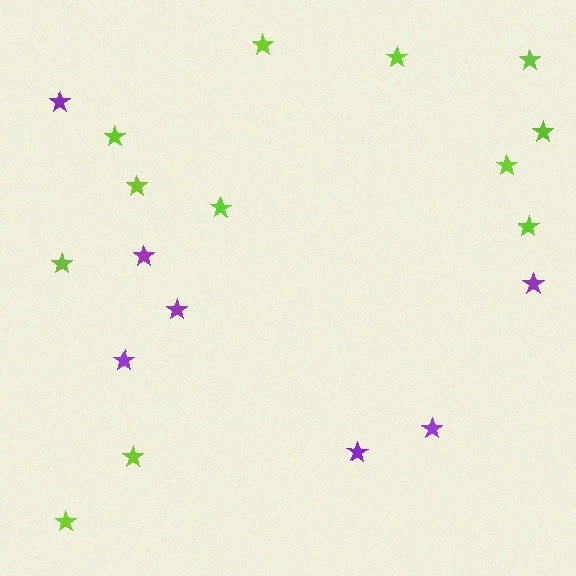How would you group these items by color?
There are 2 groups: one group of purple stars (7) and one group of lime stars (12).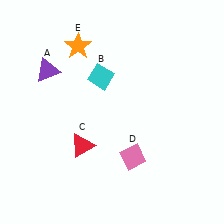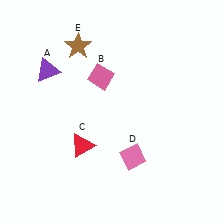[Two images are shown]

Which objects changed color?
B changed from cyan to pink. E changed from orange to brown.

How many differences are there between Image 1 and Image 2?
There are 2 differences between the two images.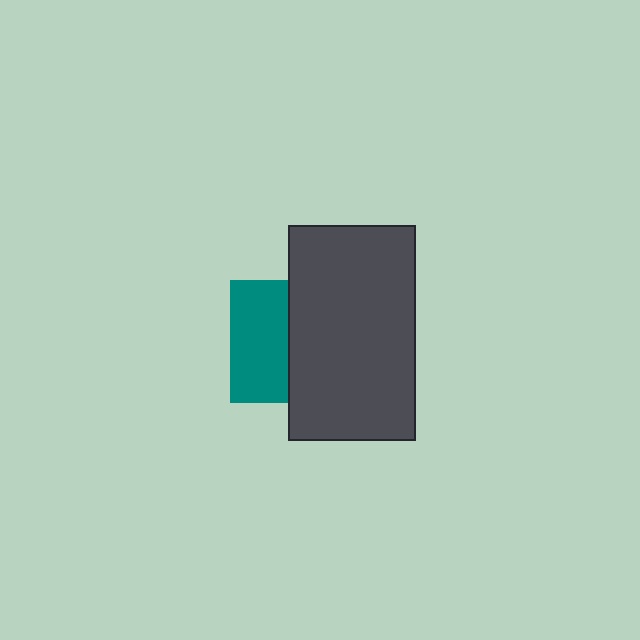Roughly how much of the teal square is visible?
About half of it is visible (roughly 47%).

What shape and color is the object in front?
The object in front is a dark gray rectangle.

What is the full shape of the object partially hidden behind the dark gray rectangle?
The partially hidden object is a teal square.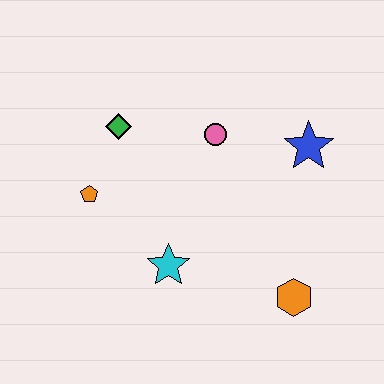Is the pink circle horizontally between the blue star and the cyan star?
Yes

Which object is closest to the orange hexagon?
The cyan star is closest to the orange hexagon.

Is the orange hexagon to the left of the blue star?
Yes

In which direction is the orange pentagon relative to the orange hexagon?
The orange pentagon is to the left of the orange hexagon.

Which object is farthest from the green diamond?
The orange hexagon is farthest from the green diamond.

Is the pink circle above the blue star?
Yes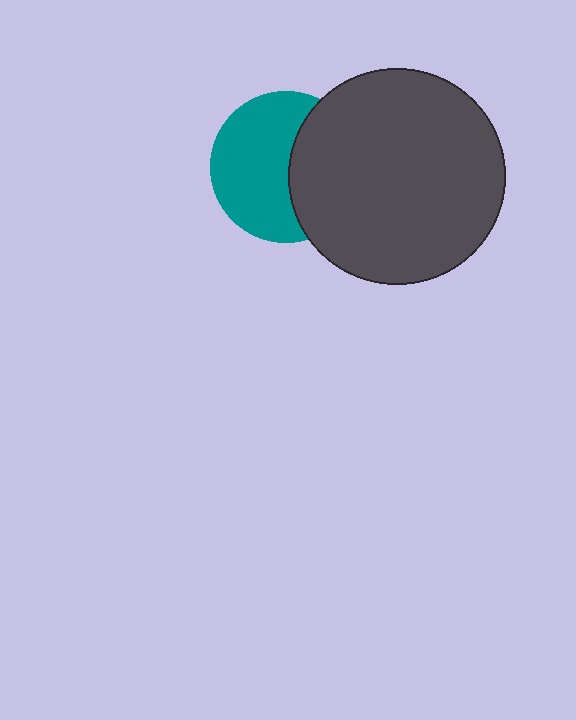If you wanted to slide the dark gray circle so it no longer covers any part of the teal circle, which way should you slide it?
Slide it right — that is the most direct way to separate the two shapes.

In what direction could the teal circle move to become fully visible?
The teal circle could move left. That would shift it out from behind the dark gray circle entirely.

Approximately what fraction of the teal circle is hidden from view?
Roughly 41% of the teal circle is hidden behind the dark gray circle.